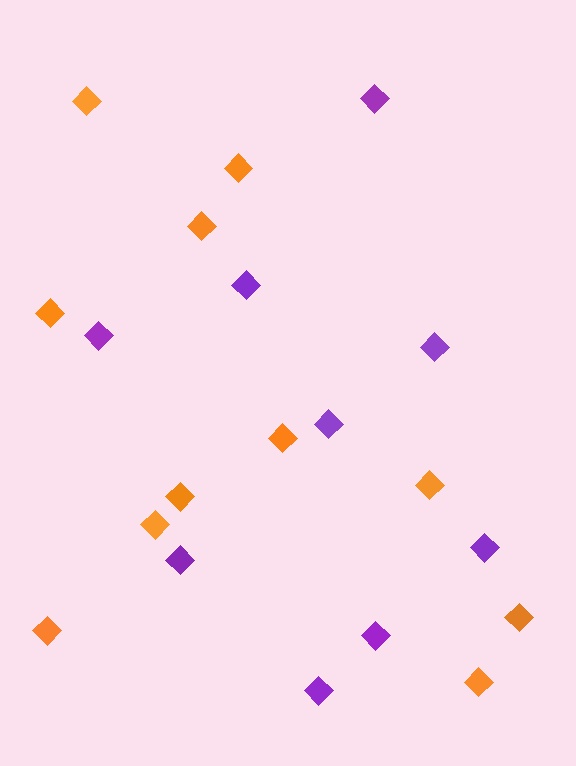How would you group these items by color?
There are 2 groups: one group of orange diamonds (11) and one group of purple diamonds (9).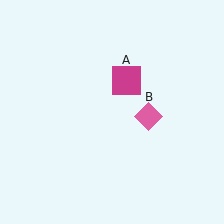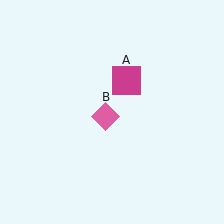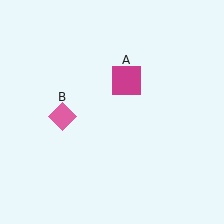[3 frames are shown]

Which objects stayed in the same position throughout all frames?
Magenta square (object A) remained stationary.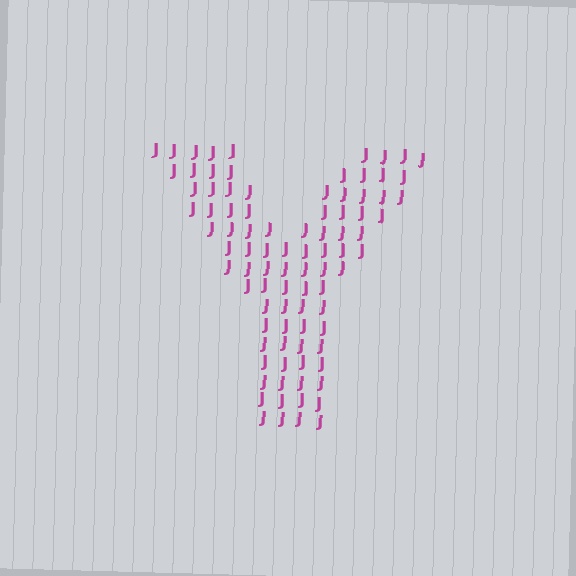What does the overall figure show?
The overall figure shows the letter Y.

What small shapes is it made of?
It is made of small letter J's.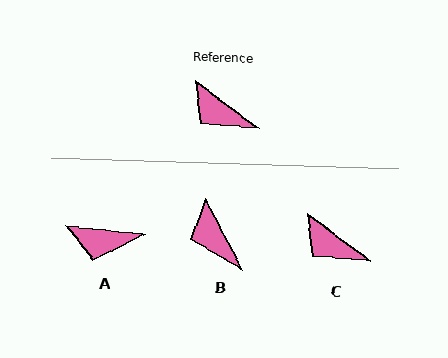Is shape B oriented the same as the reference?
No, it is off by about 26 degrees.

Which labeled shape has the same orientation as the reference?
C.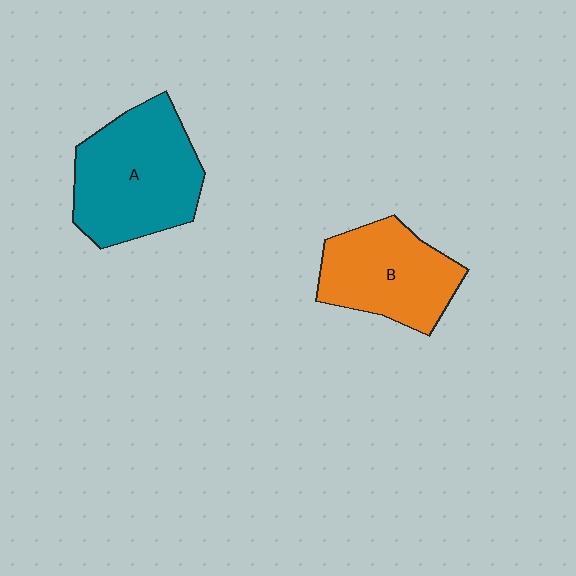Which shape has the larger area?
Shape A (teal).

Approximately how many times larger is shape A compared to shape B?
Approximately 1.3 times.